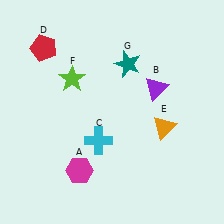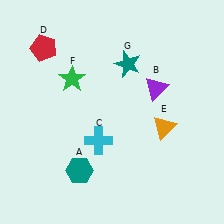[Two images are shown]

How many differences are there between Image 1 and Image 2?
There are 2 differences between the two images.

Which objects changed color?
A changed from magenta to teal. F changed from lime to green.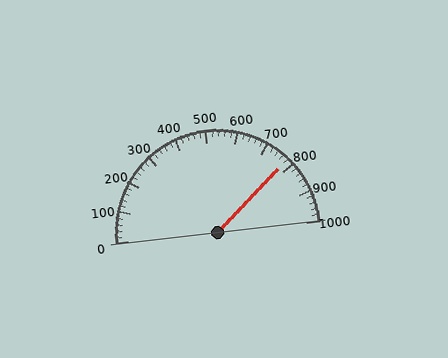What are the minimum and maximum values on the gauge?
The gauge ranges from 0 to 1000.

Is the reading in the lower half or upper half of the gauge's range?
The reading is in the upper half of the range (0 to 1000).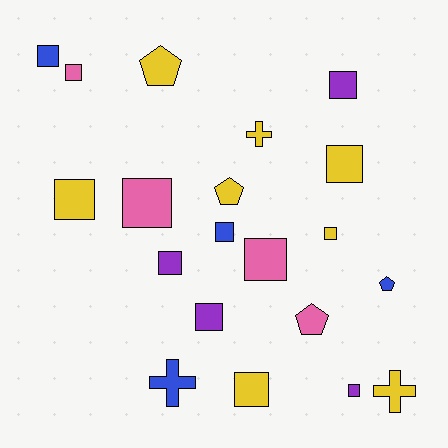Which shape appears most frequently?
Square, with 13 objects.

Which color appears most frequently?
Yellow, with 8 objects.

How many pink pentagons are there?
There is 1 pink pentagon.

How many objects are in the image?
There are 20 objects.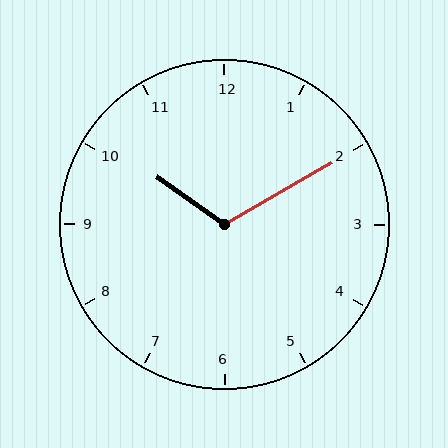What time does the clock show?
10:10.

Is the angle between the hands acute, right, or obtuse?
It is obtuse.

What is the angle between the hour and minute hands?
Approximately 115 degrees.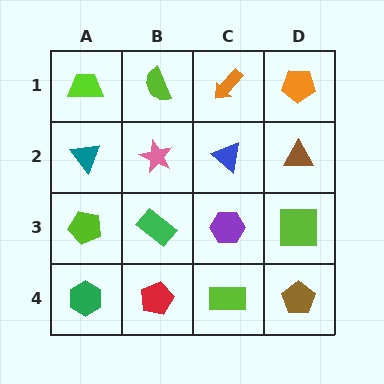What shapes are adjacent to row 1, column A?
A teal triangle (row 2, column A), a lime semicircle (row 1, column B).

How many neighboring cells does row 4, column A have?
2.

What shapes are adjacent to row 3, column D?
A brown triangle (row 2, column D), a brown pentagon (row 4, column D), a purple hexagon (row 3, column C).